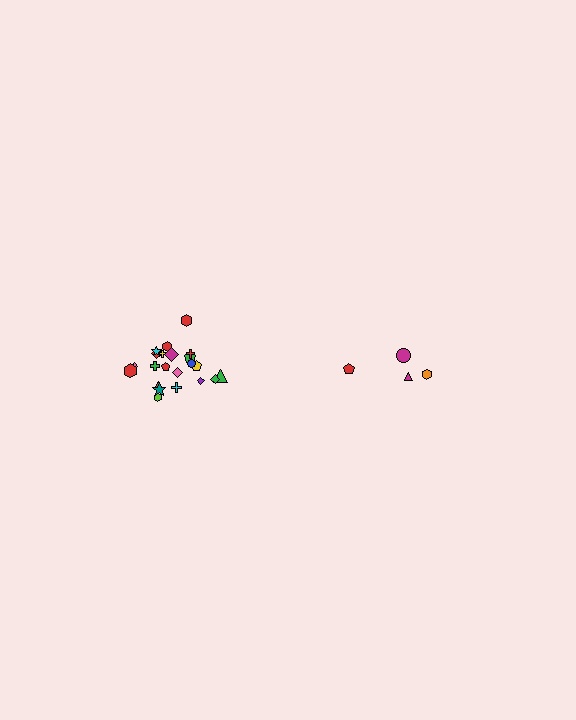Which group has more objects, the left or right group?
The left group.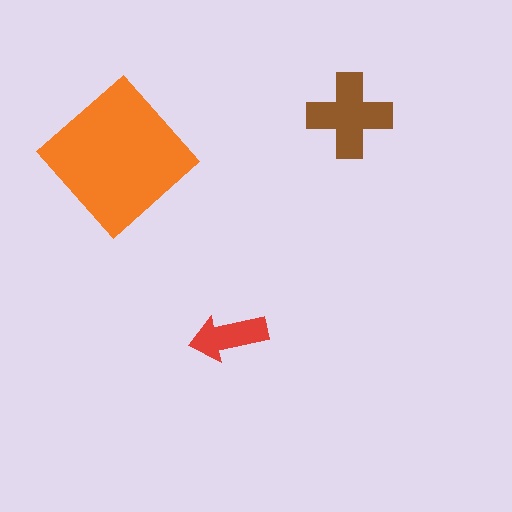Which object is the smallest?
The red arrow.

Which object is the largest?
The orange diamond.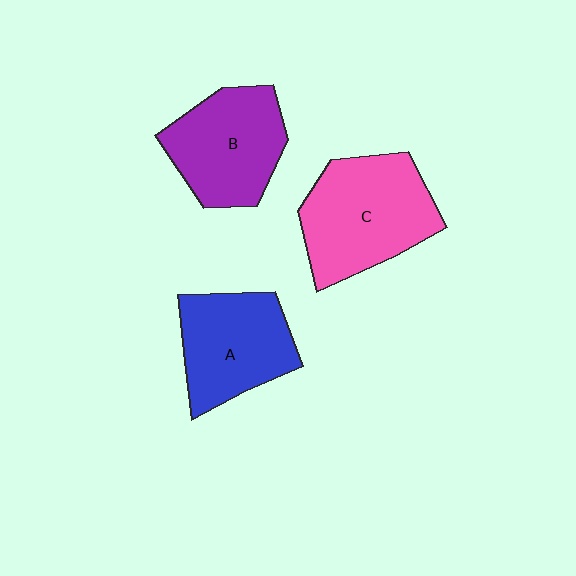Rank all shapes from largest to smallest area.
From largest to smallest: C (pink), B (purple), A (blue).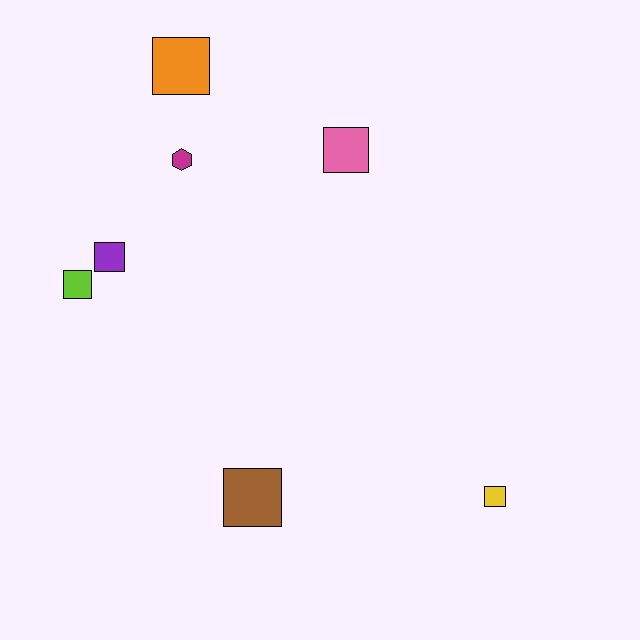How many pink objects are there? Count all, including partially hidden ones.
There is 1 pink object.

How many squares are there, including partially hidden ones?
There are 6 squares.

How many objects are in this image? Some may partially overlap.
There are 7 objects.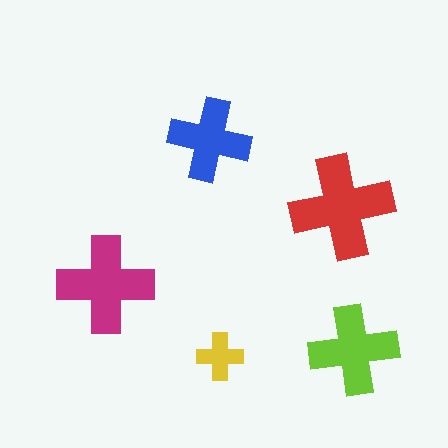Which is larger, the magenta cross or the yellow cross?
The magenta one.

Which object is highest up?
The blue cross is topmost.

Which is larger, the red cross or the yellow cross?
The red one.